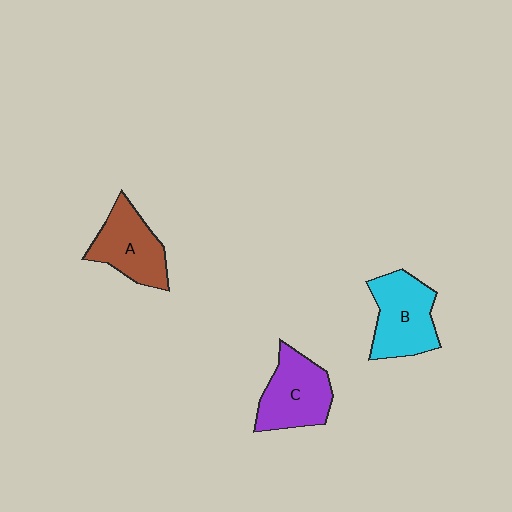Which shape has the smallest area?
Shape A (brown).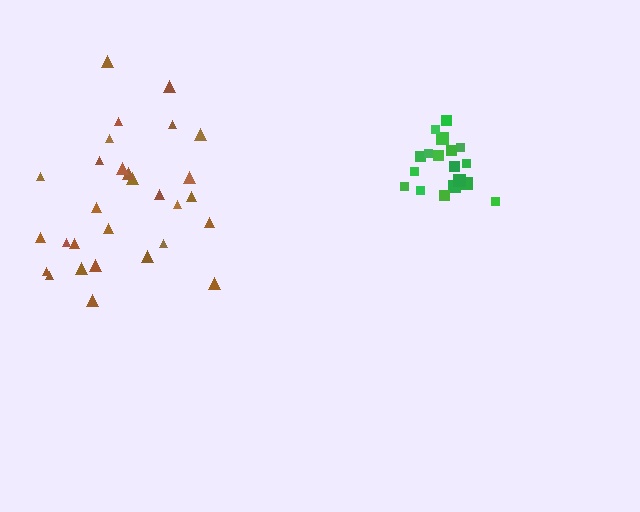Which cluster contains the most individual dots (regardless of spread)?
Brown (29).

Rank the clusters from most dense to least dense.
green, brown.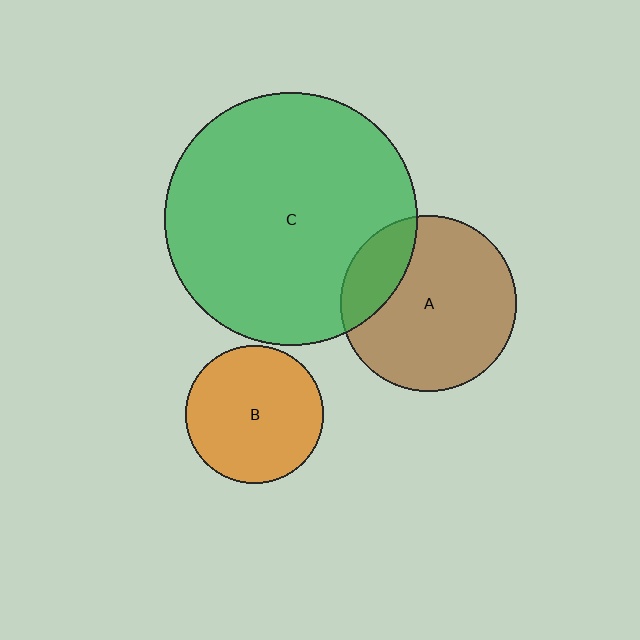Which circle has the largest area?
Circle C (green).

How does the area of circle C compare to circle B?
Approximately 3.3 times.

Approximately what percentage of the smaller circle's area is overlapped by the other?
Approximately 20%.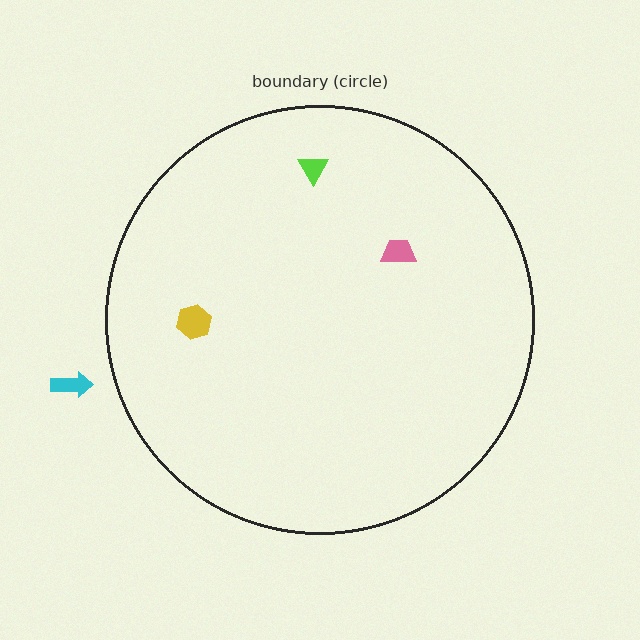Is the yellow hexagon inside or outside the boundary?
Inside.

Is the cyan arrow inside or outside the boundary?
Outside.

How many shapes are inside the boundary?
3 inside, 1 outside.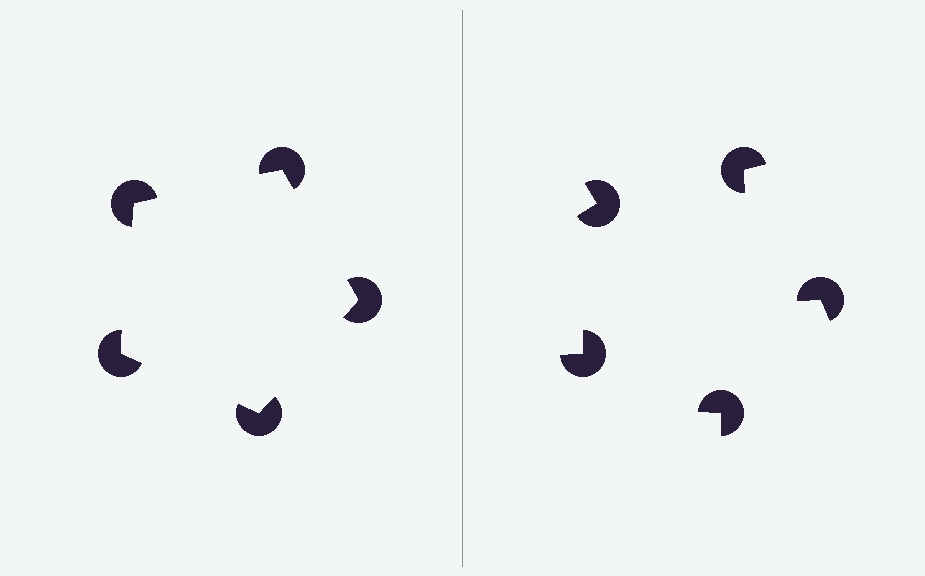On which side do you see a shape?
An illusory pentagon appears on the left side. On the right side the wedge cuts are rotated, so no coherent shape forms.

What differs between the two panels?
The pac-man discs are positioned identically on both sides; only the wedge orientations differ. On the left they align to a pentagon; on the right they are misaligned.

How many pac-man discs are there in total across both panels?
10 — 5 on each side.